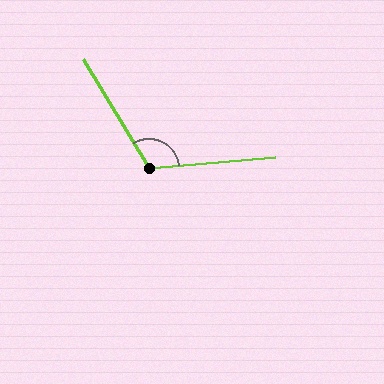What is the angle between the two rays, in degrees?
Approximately 116 degrees.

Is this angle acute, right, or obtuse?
It is obtuse.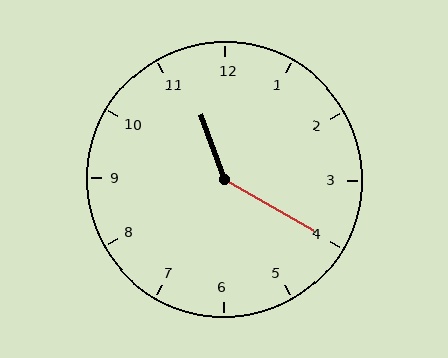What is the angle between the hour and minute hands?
Approximately 140 degrees.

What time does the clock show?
11:20.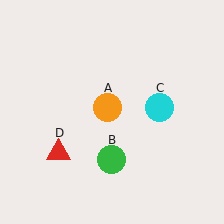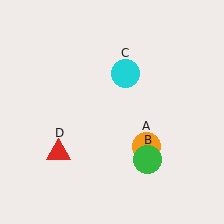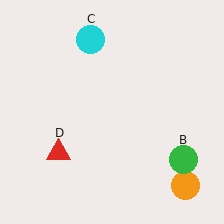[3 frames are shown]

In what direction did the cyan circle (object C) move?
The cyan circle (object C) moved up and to the left.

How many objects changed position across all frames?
3 objects changed position: orange circle (object A), green circle (object B), cyan circle (object C).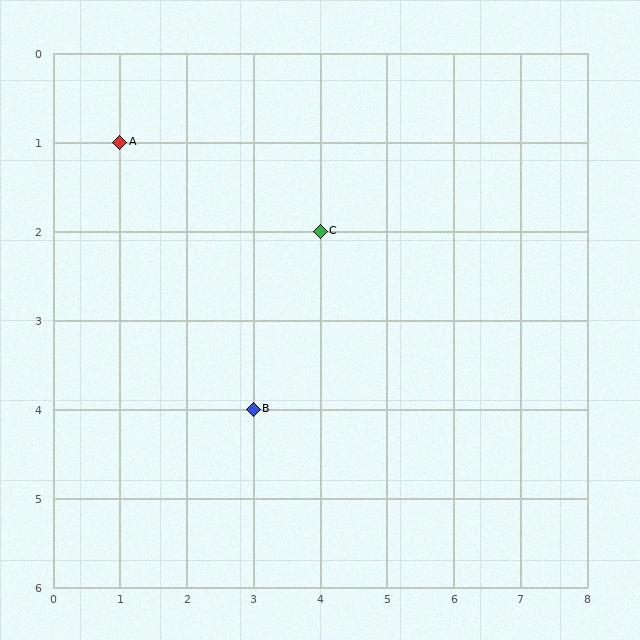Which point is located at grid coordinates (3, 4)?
Point B is at (3, 4).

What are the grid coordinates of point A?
Point A is at grid coordinates (1, 1).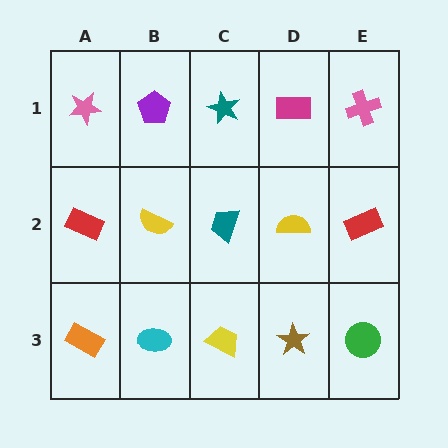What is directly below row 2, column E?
A green circle.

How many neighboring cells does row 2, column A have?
3.